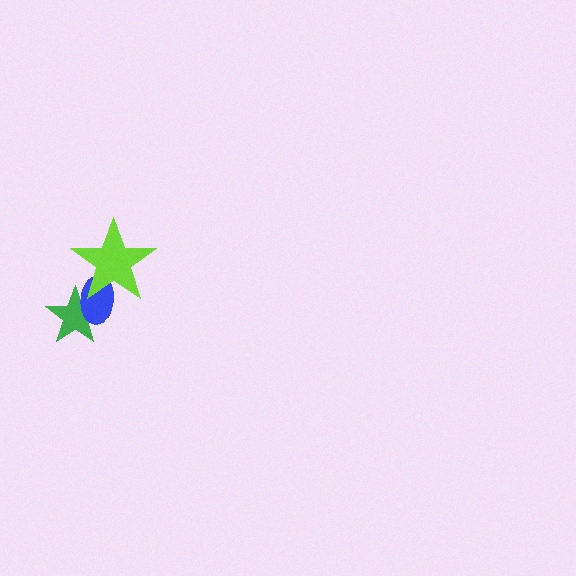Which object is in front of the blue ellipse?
The lime star is in front of the blue ellipse.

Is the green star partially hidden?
Yes, it is partially covered by another shape.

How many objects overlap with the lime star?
2 objects overlap with the lime star.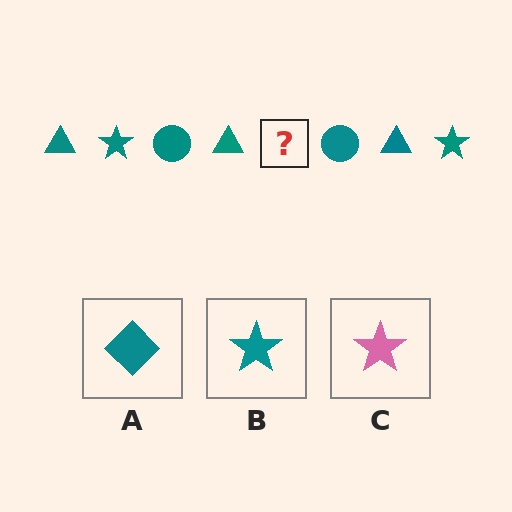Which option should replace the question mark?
Option B.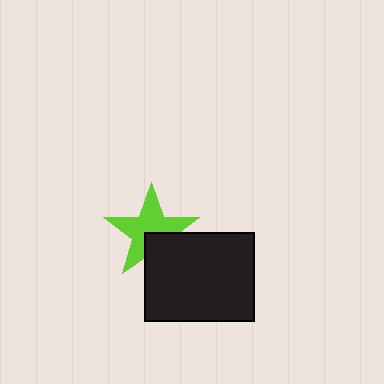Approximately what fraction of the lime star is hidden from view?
Roughly 31% of the lime star is hidden behind the black rectangle.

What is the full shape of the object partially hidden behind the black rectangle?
The partially hidden object is a lime star.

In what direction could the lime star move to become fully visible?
The lime star could move toward the upper-left. That would shift it out from behind the black rectangle entirely.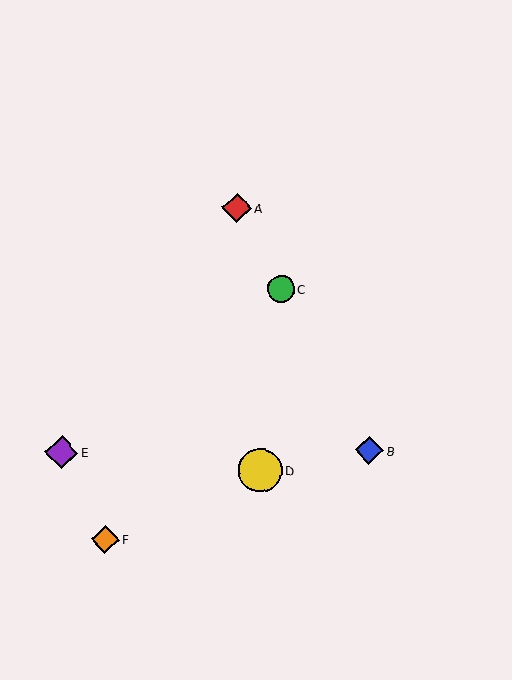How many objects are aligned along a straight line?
3 objects (A, B, C) are aligned along a straight line.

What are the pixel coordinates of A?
Object A is at (237, 208).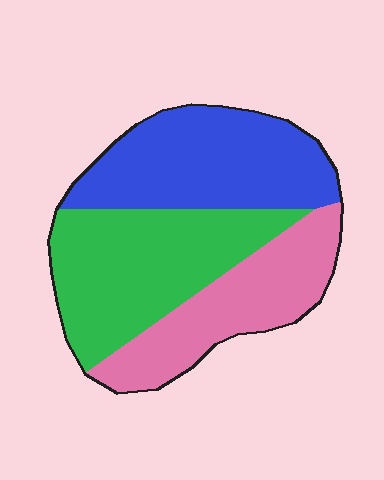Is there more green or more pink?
Green.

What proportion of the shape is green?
Green takes up about three eighths (3/8) of the shape.